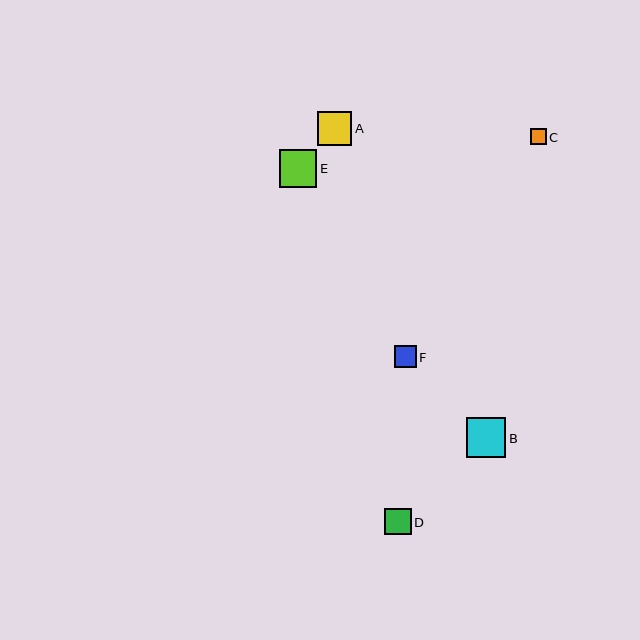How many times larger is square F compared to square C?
Square F is approximately 1.4 times the size of square C.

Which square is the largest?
Square B is the largest with a size of approximately 40 pixels.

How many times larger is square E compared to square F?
Square E is approximately 1.7 times the size of square F.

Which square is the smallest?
Square C is the smallest with a size of approximately 16 pixels.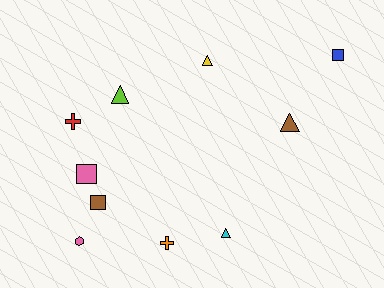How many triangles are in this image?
There are 4 triangles.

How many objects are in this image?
There are 10 objects.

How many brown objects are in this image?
There are 2 brown objects.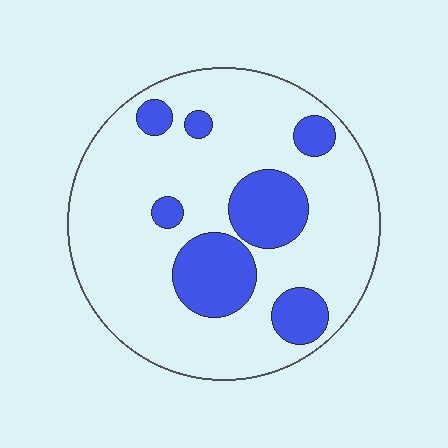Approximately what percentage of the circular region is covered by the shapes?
Approximately 25%.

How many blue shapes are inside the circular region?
7.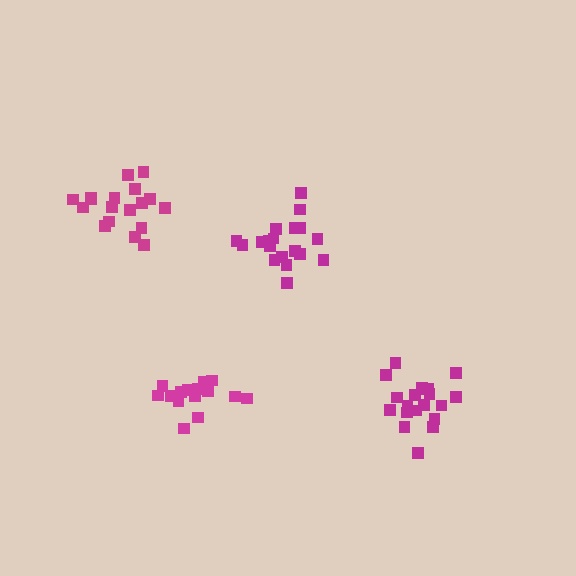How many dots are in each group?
Group 1: 20 dots, Group 2: 15 dots, Group 3: 19 dots, Group 4: 18 dots (72 total).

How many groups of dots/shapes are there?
There are 4 groups.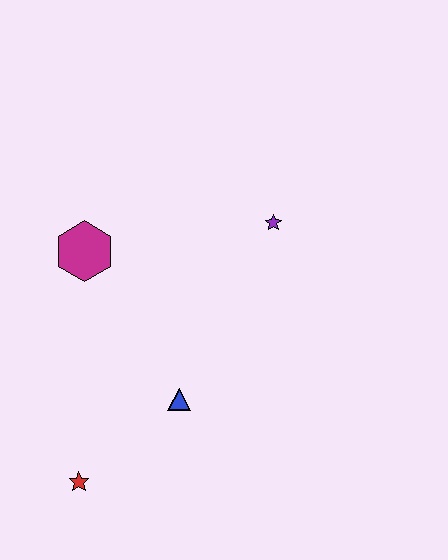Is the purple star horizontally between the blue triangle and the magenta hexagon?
No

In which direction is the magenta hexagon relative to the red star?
The magenta hexagon is above the red star.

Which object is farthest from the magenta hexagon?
The red star is farthest from the magenta hexagon.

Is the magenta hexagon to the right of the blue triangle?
No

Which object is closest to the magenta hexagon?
The blue triangle is closest to the magenta hexagon.